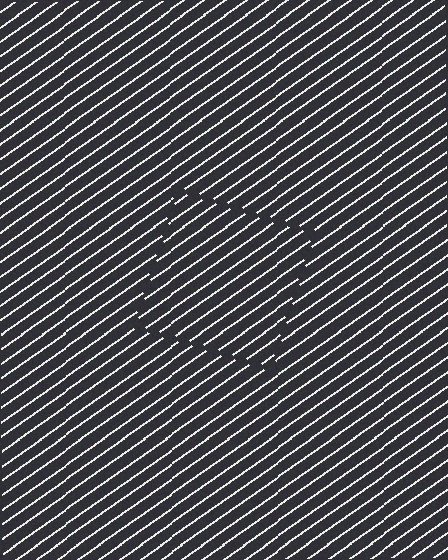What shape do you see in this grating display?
An illusory square. The interior of the shape contains the same grating, shifted by half a period — the contour is defined by the phase discontinuity where line-ends from the inner and outer gratings abut.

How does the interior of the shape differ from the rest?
The interior of the shape contains the same grating, shifted by half a period — the contour is defined by the phase discontinuity where line-ends from the inner and outer gratings abut.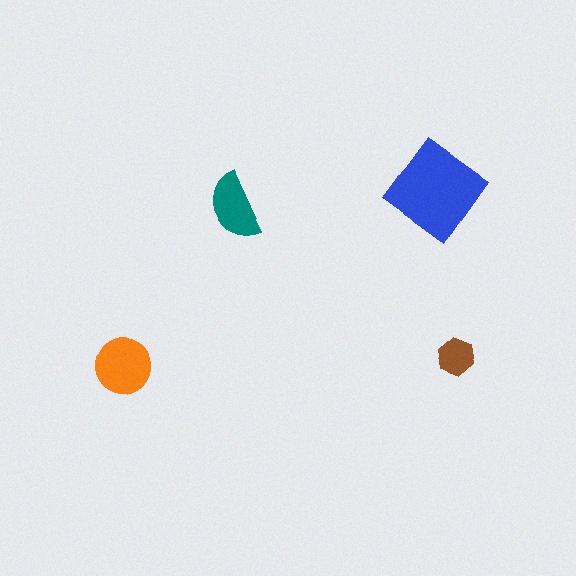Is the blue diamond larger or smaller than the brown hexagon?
Larger.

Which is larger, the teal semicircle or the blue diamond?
The blue diamond.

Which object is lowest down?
The orange circle is bottommost.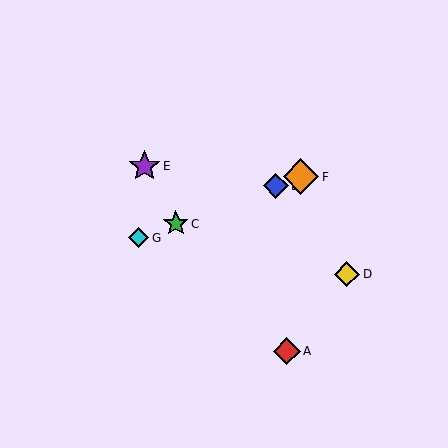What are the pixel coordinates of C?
Object C is at (176, 224).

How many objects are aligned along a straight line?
4 objects (B, C, F, G) are aligned along a straight line.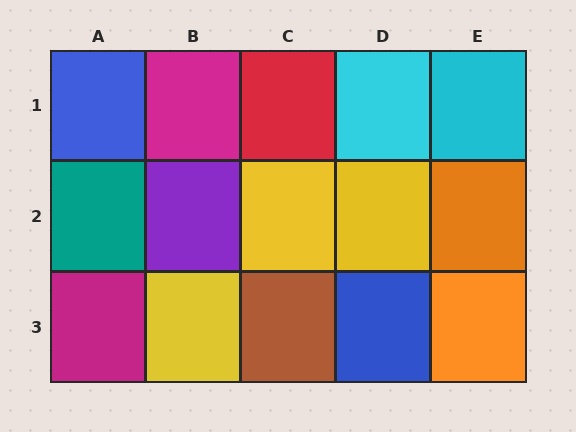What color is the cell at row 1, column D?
Cyan.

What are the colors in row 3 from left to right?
Magenta, yellow, brown, blue, orange.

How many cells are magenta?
2 cells are magenta.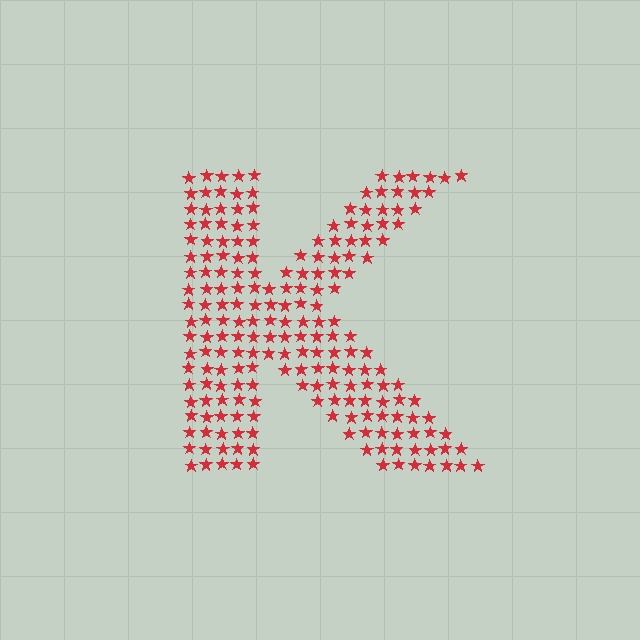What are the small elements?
The small elements are stars.